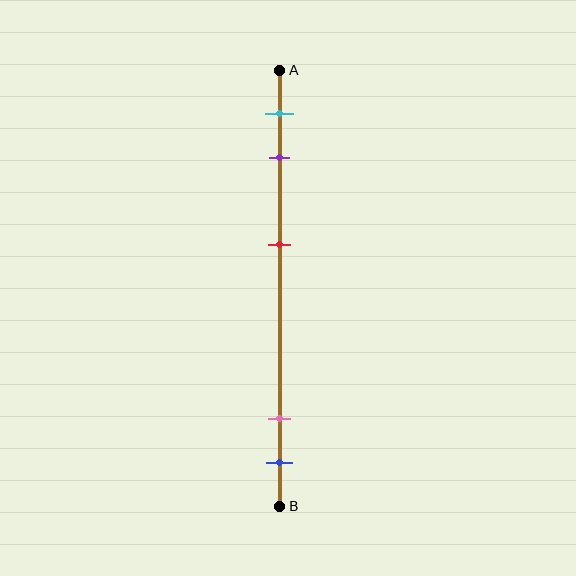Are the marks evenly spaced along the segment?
No, the marks are not evenly spaced.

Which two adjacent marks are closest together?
The pink and blue marks are the closest adjacent pair.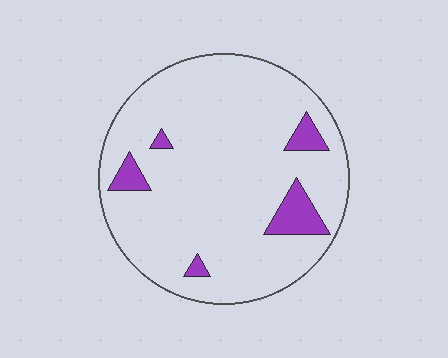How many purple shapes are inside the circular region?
5.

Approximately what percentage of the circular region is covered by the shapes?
Approximately 10%.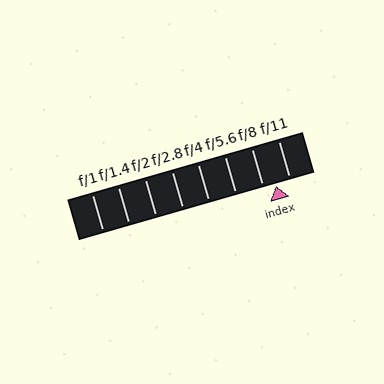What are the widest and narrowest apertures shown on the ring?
The widest aperture shown is f/1 and the narrowest is f/11.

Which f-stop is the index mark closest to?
The index mark is closest to f/8.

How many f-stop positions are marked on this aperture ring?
There are 8 f-stop positions marked.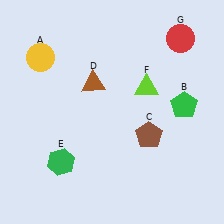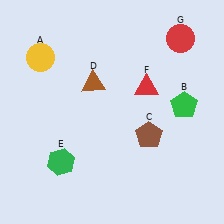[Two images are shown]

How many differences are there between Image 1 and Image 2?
There is 1 difference between the two images.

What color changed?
The triangle (F) changed from lime in Image 1 to red in Image 2.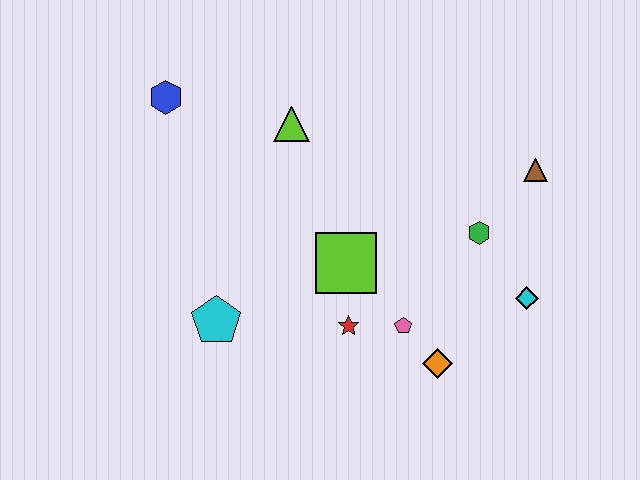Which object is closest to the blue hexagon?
The lime triangle is closest to the blue hexagon.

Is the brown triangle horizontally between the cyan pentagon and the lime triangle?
No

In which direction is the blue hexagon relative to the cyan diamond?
The blue hexagon is to the left of the cyan diamond.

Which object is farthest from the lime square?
The blue hexagon is farthest from the lime square.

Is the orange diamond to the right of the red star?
Yes